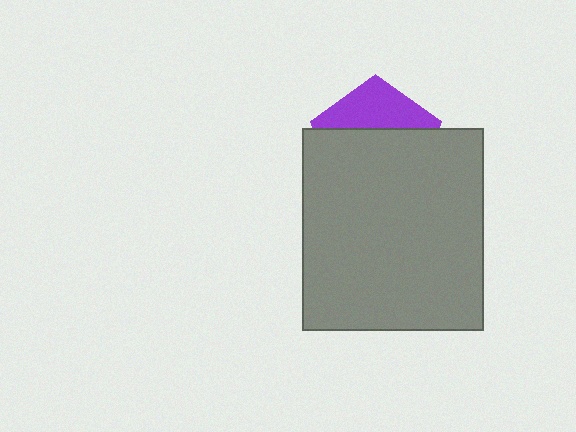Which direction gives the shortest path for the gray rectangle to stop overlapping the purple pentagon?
Moving down gives the shortest separation.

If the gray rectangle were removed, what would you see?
You would see the complete purple pentagon.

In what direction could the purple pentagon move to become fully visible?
The purple pentagon could move up. That would shift it out from behind the gray rectangle entirely.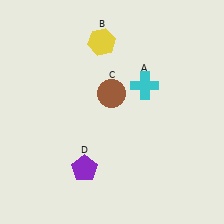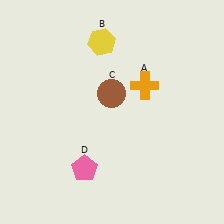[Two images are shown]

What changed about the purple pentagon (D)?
In Image 1, D is purple. In Image 2, it changed to pink.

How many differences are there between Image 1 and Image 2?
There are 2 differences between the two images.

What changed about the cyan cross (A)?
In Image 1, A is cyan. In Image 2, it changed to orange.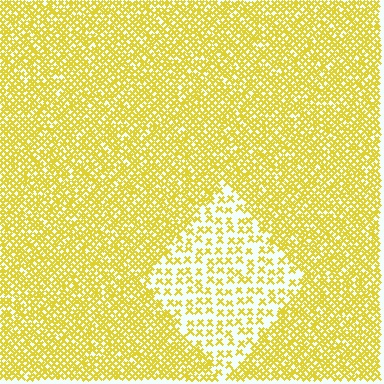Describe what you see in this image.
The image contains small yellow elements arranged at two different densities. A diamond-shaped region is visible where the elements are less densely packed than the surrounding area.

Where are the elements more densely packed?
The elements are more densely packed outside the diamond boundary.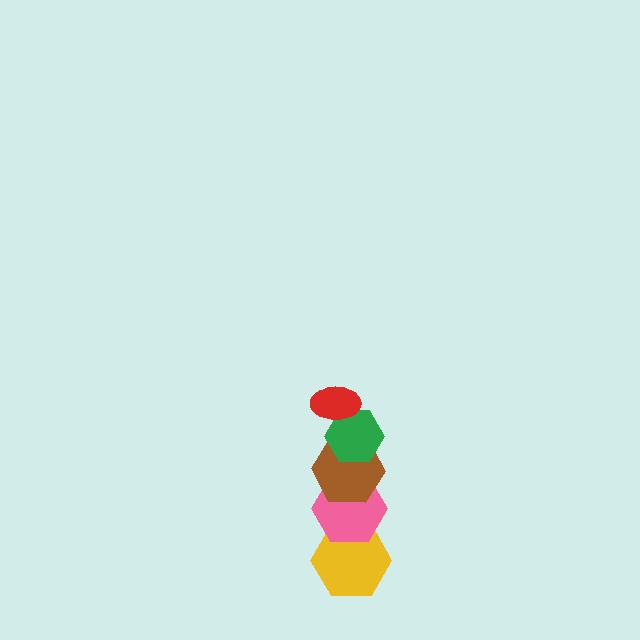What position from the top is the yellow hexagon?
The yellow hexagon is 5th from the top.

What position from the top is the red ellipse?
The red ellipse is 1st from the top.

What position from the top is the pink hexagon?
The pink hexagon is 4th from the top.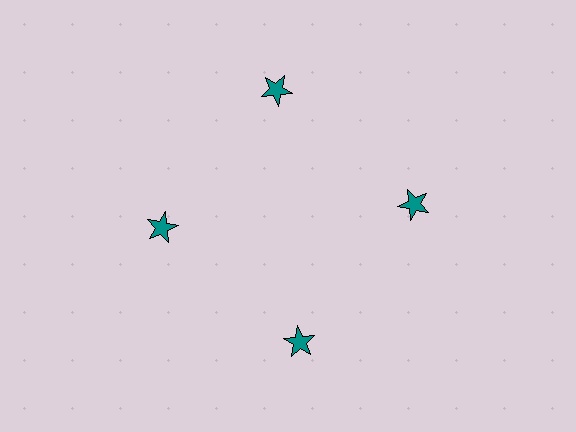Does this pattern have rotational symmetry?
Yes, this pattern has 4-fold rotational symmetry. It looks the same after rotating 90 degrees around the center.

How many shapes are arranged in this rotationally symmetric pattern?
There are 4 shapes, arranged in 4 groups of 1.